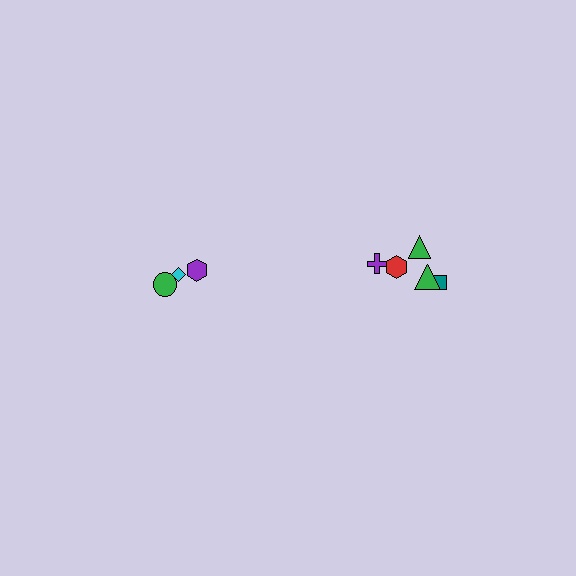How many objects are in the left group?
There are 3 objects.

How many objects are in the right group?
There are 5 objects.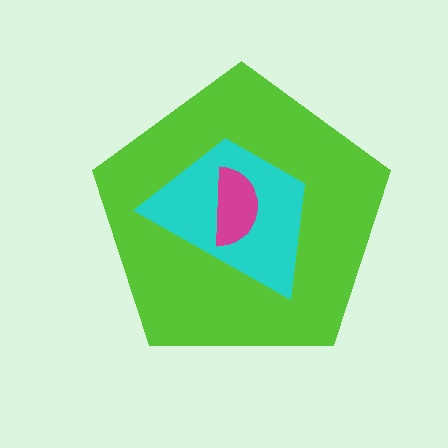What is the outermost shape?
The lime pentagon.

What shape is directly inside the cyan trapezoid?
The magenta semicircle.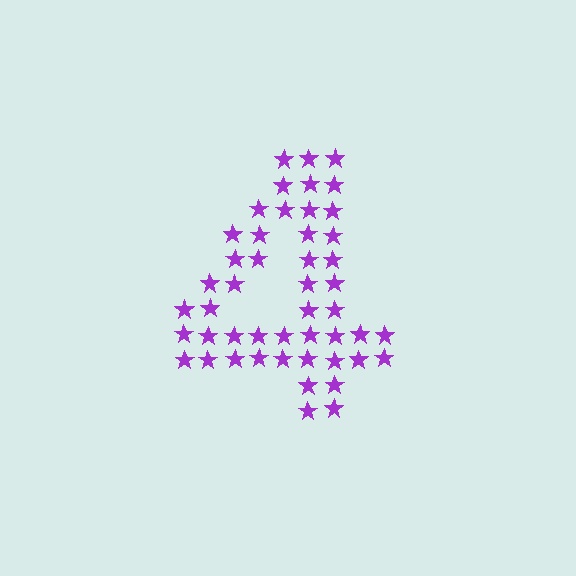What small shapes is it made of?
It is made of small stars.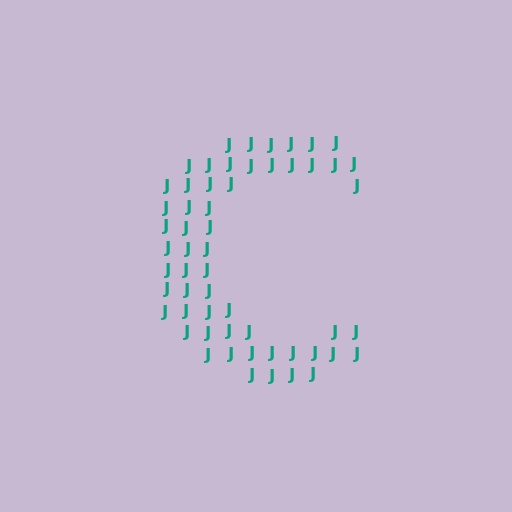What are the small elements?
The small elements are letter J's.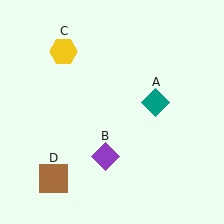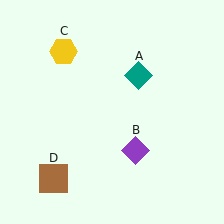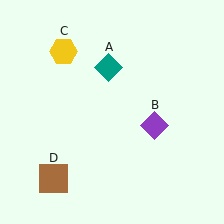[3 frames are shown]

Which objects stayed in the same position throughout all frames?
Yellow hexagon (object C) and brown square (object D) remained stationary.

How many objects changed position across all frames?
2 objects changed position: teal diamond (object A), purple diamond (object B).